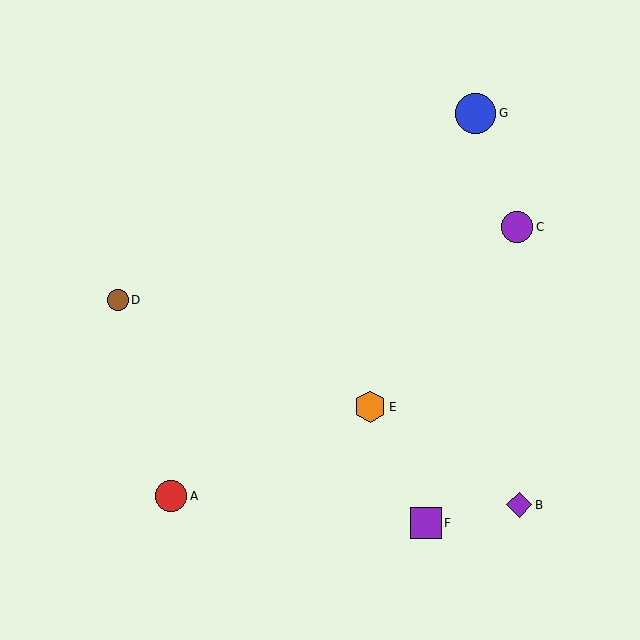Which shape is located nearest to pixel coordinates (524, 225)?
The purple circle (labeled C) at (517, 227) is nearest to that location.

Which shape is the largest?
The blue circle (labeled G) is the largest.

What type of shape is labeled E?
Shape E is an orange hexagon.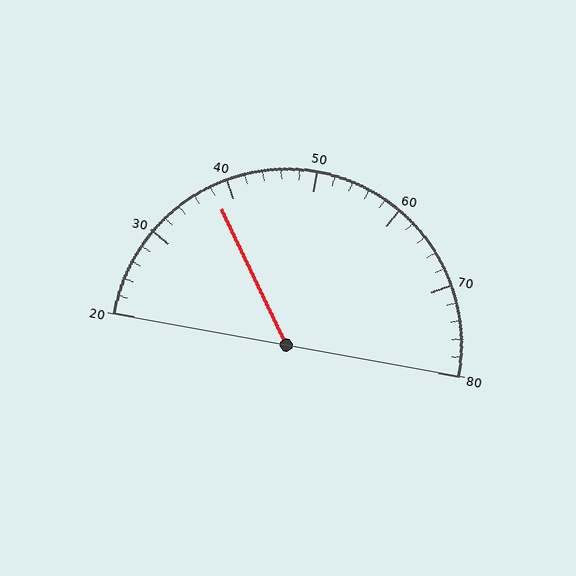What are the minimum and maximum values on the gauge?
The gauge ranges from 20 to 80.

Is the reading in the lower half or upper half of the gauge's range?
The reading is in the lower half of the range (20 to 80).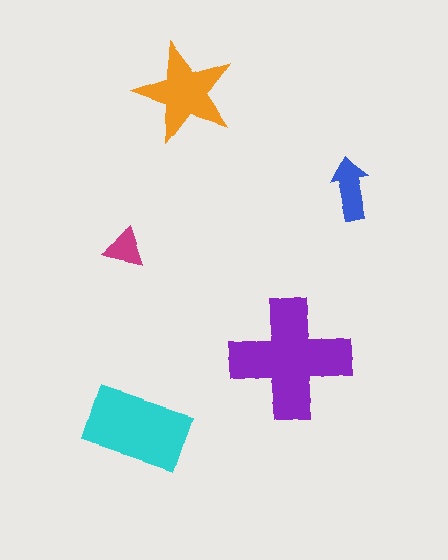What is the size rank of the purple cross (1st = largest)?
1st.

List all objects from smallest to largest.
The magenta triangle, the blue arrow, the orange star, the cyan rectangle, the purple cross.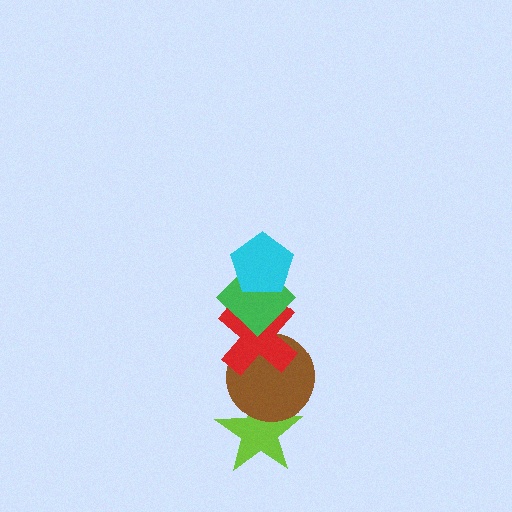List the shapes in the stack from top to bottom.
From top to bottom: the cyan pentagon, the green diamond, the red cross, the brown circle, the lime star.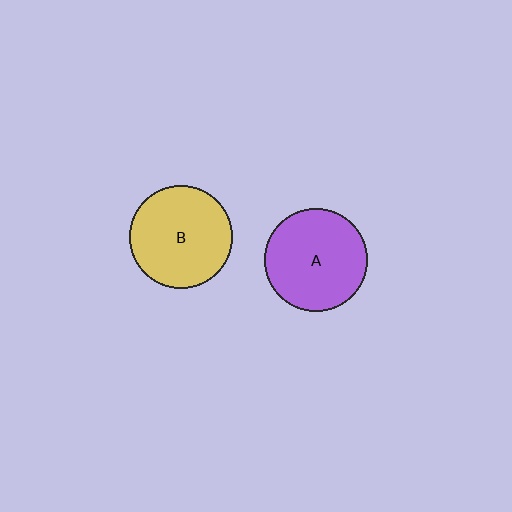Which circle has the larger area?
Circle B (yellow).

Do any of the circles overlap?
No, none of the circles overlap.